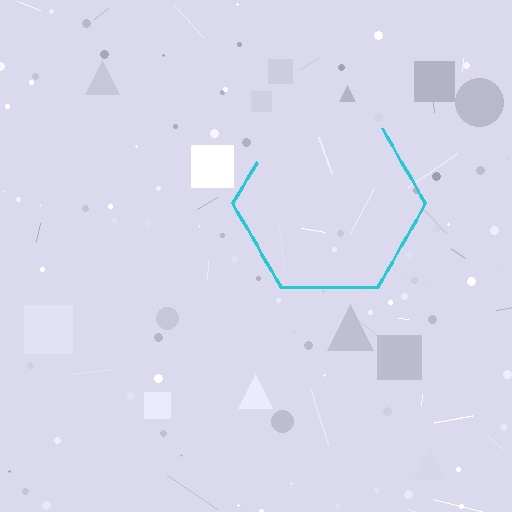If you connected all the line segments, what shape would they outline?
They would outline a hexagon.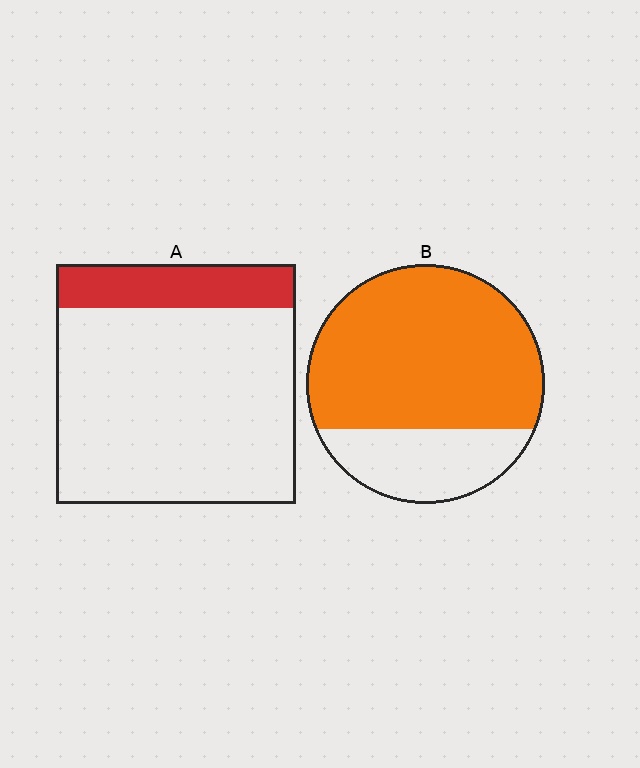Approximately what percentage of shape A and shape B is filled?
A is approximately 20% and B is approximately 75%.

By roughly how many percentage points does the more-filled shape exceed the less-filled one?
By roughly 55 percentage points (B over A).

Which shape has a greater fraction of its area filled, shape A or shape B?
Shape B.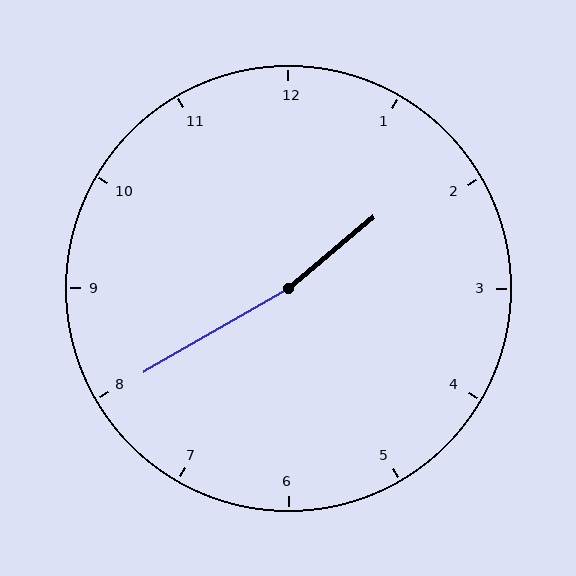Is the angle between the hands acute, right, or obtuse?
It is obtuse.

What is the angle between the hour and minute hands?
Approximately 170 degrees.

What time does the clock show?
1:40.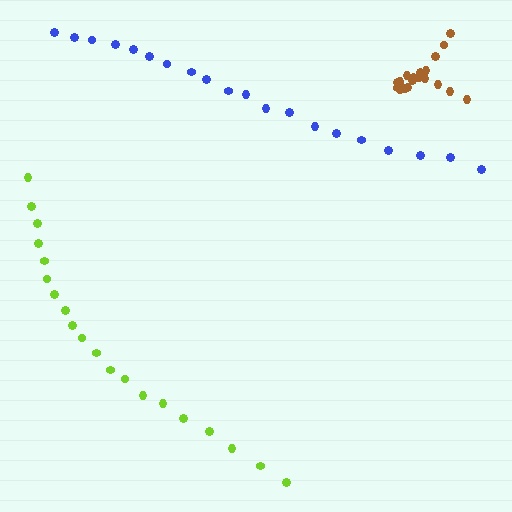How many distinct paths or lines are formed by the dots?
There are 3 distinct paths.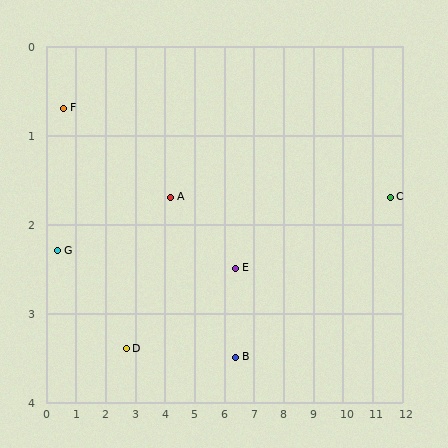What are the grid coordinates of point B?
Point B is at approximately (6.4, 3.5).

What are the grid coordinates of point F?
Point F is at approximately (0.6, 0.7).